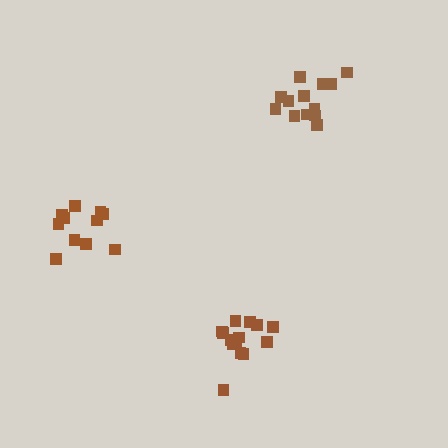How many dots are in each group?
Group 1: 13 dots, Group 2: 12 dots, Group 3: 14 dots (39 total).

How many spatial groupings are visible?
There are 3 spatial groupings.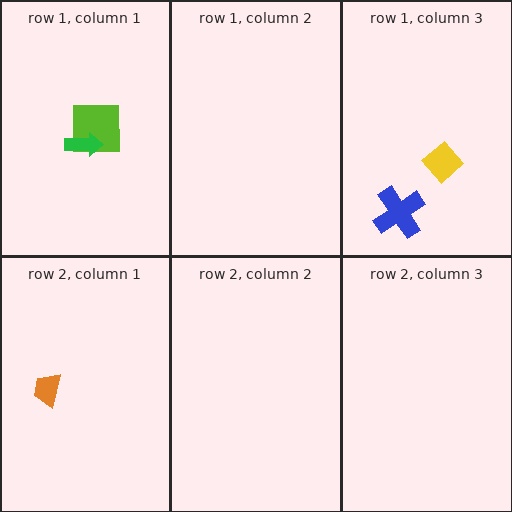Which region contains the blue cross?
The row 1, column 3 region.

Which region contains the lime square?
The row 1, column 1 region.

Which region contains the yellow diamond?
The row 1, column 3 region.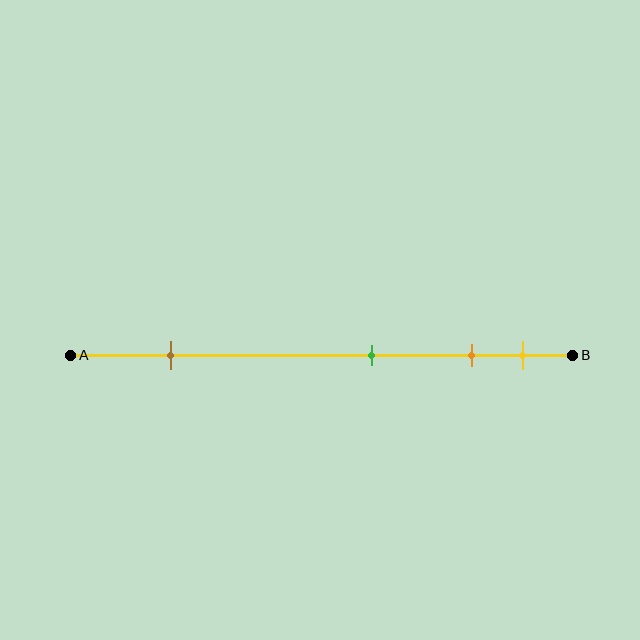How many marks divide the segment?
There are 4 marks dividing the segment.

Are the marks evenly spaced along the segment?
No, the marks are not evenly spaced.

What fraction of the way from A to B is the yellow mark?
The yellow mark is approximately 90% (0.9) of the way from A to B.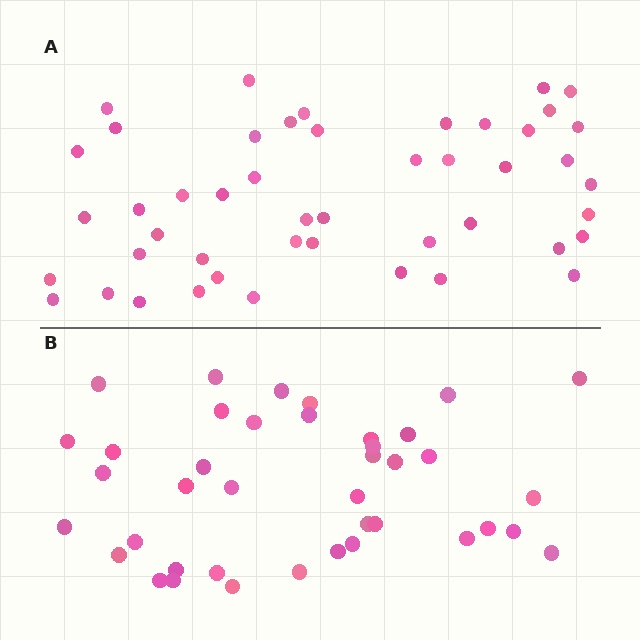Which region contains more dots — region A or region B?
Region A (the top region) has more dots.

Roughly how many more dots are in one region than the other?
Region A has roughly 8 or so more dots than region B.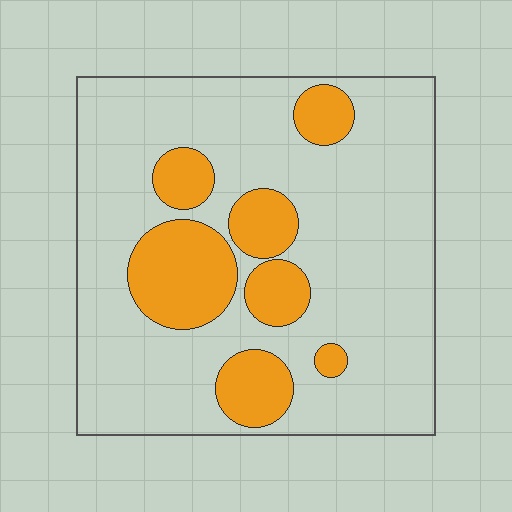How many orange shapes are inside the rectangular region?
7.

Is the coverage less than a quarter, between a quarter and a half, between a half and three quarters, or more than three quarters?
Less than a quarter.